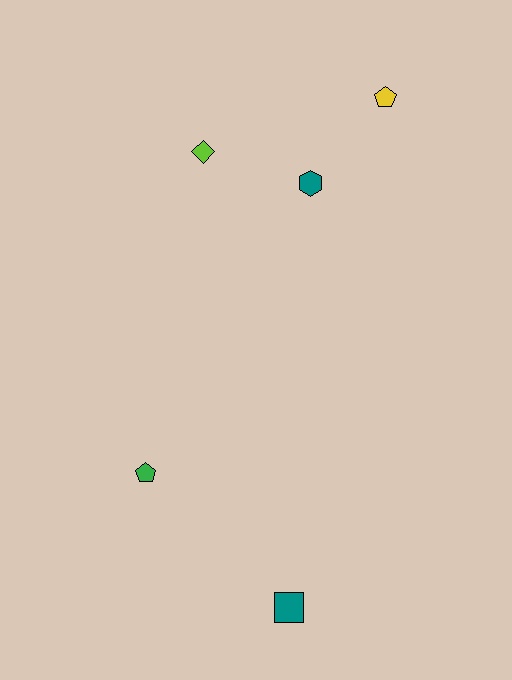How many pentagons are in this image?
There are 2 pentagons.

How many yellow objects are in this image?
There is 1 yellow object.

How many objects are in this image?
There are 5 objects.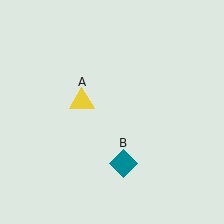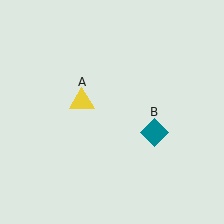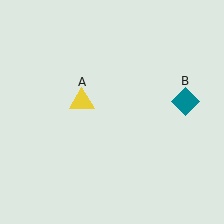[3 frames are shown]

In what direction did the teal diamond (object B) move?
The teal diamond (object B) moved up and to the right.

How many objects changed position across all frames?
1 object changed position: teal diamond (object B).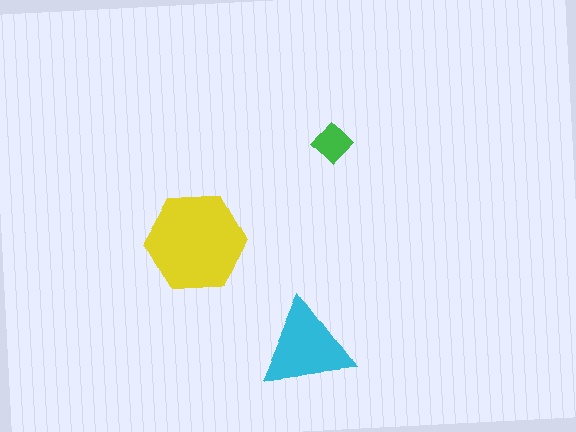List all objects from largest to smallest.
The yellow hexagon, the cyan triangle, the green diamond.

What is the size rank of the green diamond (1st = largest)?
3rd.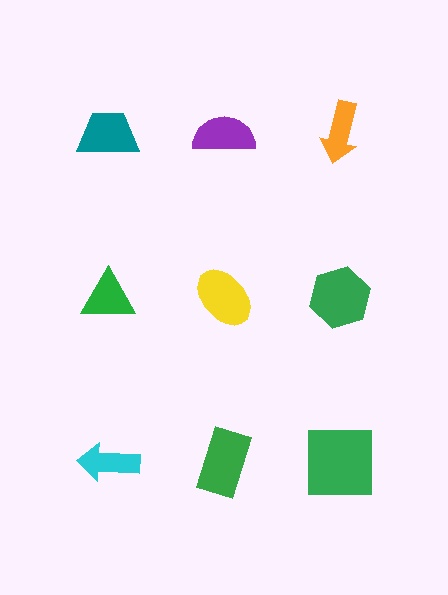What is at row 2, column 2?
A yellow ellipse.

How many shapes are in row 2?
3 shapes.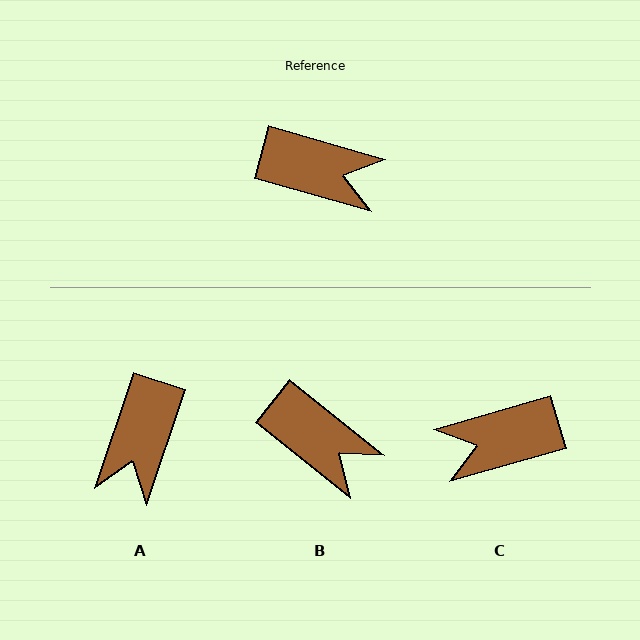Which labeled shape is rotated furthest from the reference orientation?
C, about 148 degrees away.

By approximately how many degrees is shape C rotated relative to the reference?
Approximately 148 degrees clockwise.